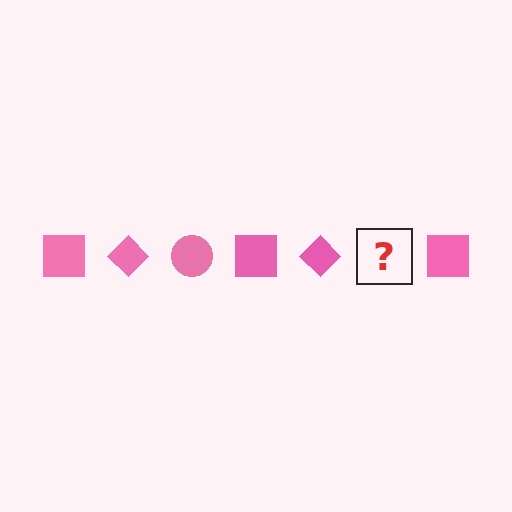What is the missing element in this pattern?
The missing element is a pink circle.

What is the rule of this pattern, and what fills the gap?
The rule is that the pattern cycles through square, diamond, circle shapes in pink. The gap should be filled with a pink circle.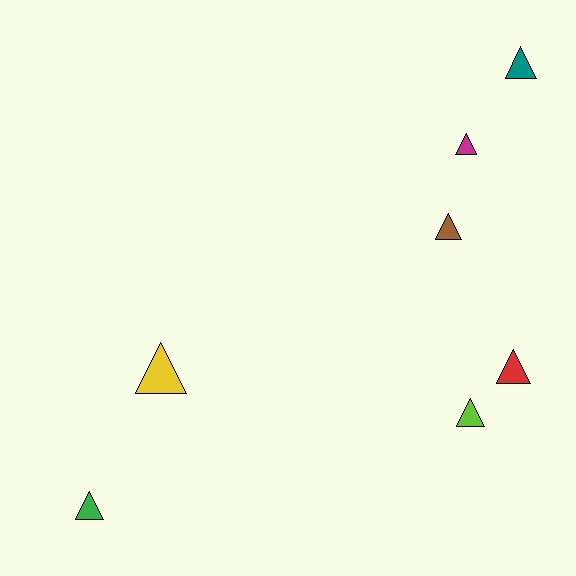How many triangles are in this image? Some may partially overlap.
There are 7 triangles.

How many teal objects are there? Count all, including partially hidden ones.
There is 1 teal object.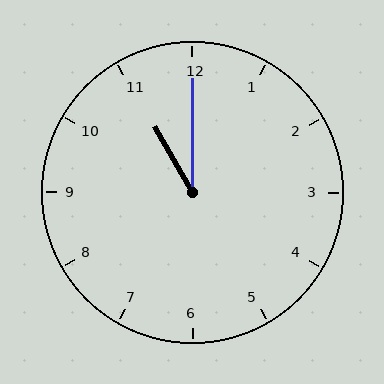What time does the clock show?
11:00.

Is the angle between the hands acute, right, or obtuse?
It is acute.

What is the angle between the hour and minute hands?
Approximately 30 degrees.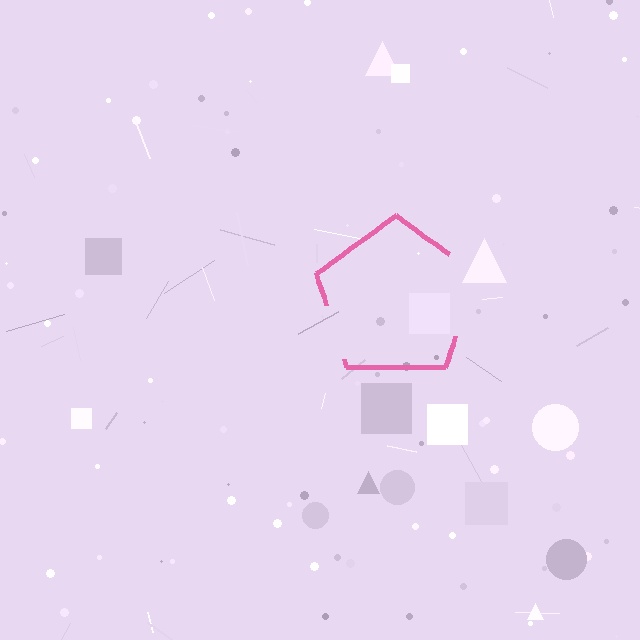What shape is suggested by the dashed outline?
The dashed outline suggests a pentagon.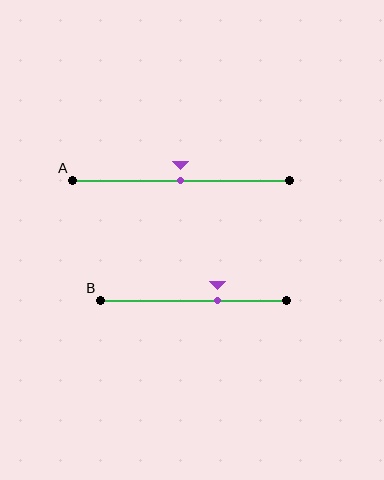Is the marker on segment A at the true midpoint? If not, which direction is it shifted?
Yes, the marker on segment A is at the true midpoint.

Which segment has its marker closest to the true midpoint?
Segment A has its marker closest to the true midpoint.